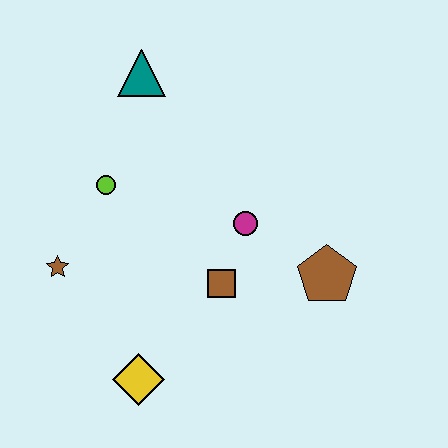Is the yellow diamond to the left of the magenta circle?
Yes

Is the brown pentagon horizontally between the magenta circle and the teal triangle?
No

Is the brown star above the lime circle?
No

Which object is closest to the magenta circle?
The brown square is closest to the magenta circle.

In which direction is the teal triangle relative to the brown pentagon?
The teal triangle is above the brown pentagon.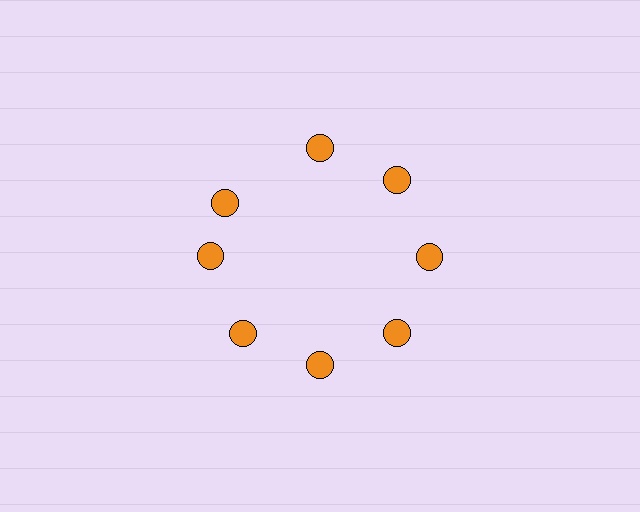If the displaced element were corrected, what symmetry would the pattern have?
It would have 8-fold rotational symmetry — the pattern would map onto itself every 45 degrees.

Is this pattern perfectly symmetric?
No. The 8 orange circles are arranged in a ring, but one element near the 10 o'clock position is rotated out of alignment along the ring, breaking the 8-fold rotational symmetry.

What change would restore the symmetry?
The symmetry would be restored by rotating it back into even spacing with its neighbors so that all 8 circles sit at equal angles and equal distance from the center.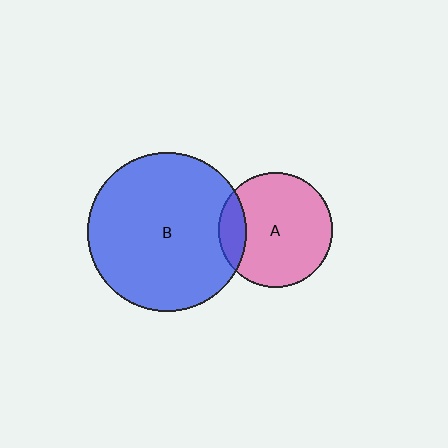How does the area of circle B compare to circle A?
Approximately 1.9 times.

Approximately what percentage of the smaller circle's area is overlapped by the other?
Approximately 15%.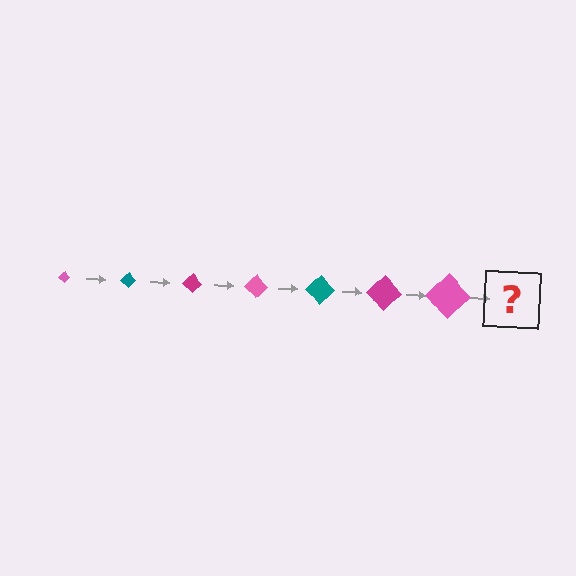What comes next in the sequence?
The next element should be a teal diamond, larger than the previous one.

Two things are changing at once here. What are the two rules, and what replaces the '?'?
The two rules are that the diamond grows larger each step and the color cycles through pink, teal, and magenta. The '?' should be a teal diamond, larger than the previous one.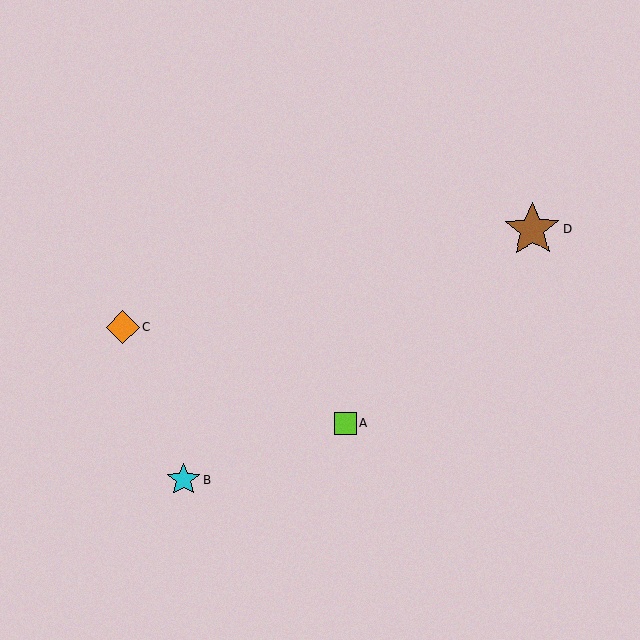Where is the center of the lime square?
The center of the lime square is at (345, 423).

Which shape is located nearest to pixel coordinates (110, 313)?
The orange diamond (labeled C) at (123, 328) is nearest to that location.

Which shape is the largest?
The brown star (labeled D) is the largest.